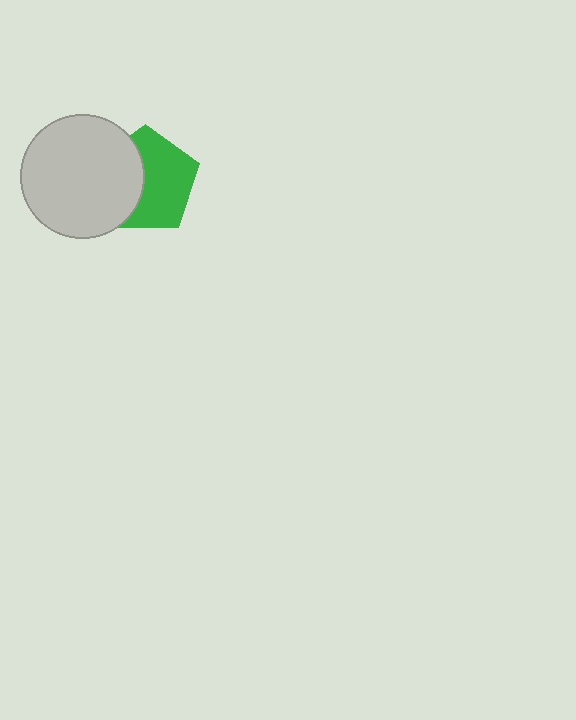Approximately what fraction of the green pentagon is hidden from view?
Roughly 41% of the green pentagon is hidden behind the light gray circle.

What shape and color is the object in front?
The object in front is a light gray circle.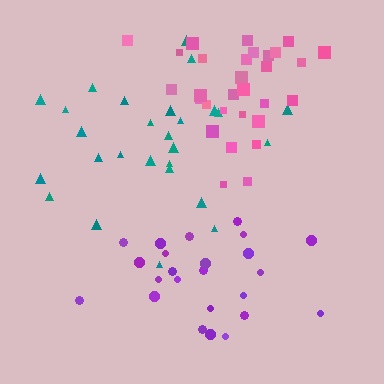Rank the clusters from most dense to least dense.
pink, purple, teal.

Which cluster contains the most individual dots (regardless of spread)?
Pink (30).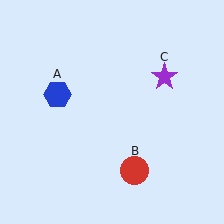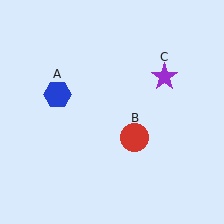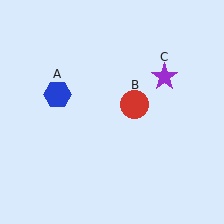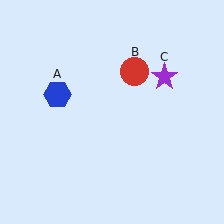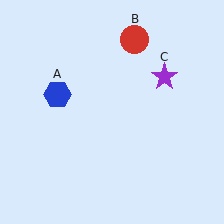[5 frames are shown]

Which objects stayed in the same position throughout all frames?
Blue hexagon (object A) and purple star (object C) remained stationary.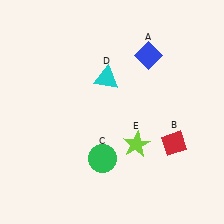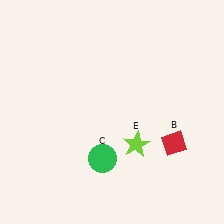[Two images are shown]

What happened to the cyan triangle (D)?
The cyan triangle (D) was removed in Image 2. It was in the top-left area of Image 1.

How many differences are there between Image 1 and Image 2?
There are 2 differences between the two images.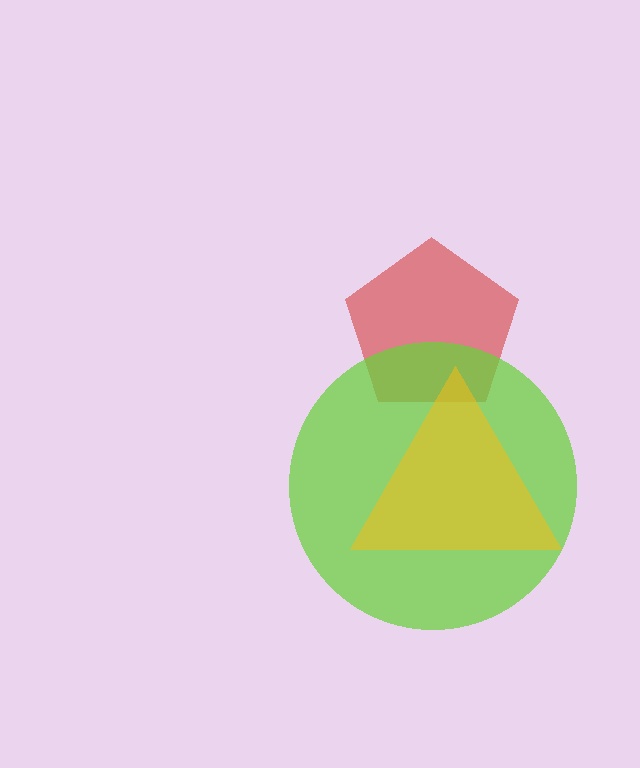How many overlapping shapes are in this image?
There are 3 overlapping shapes in the image.